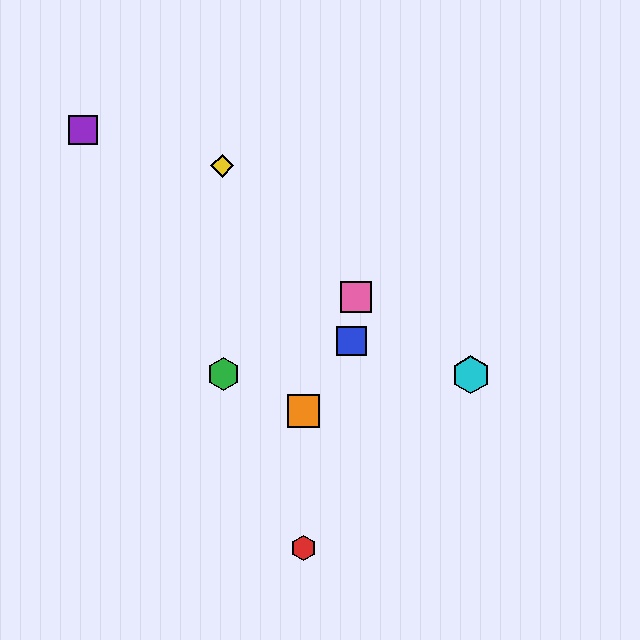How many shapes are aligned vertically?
2 shapes (the red hexagon, the orange square) are aligned vertically.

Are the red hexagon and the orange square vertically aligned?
Yes, both are at x≈303.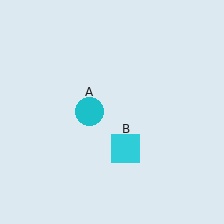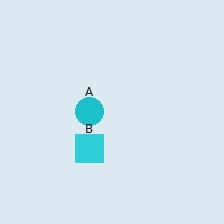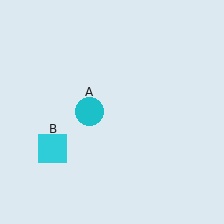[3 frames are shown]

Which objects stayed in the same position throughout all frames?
Cyan circle (object A) remained stationary.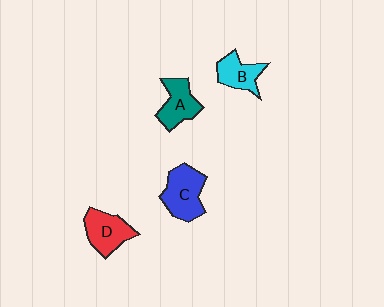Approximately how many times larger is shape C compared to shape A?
Approximately 1.3 times.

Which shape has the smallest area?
Shape B (cyan).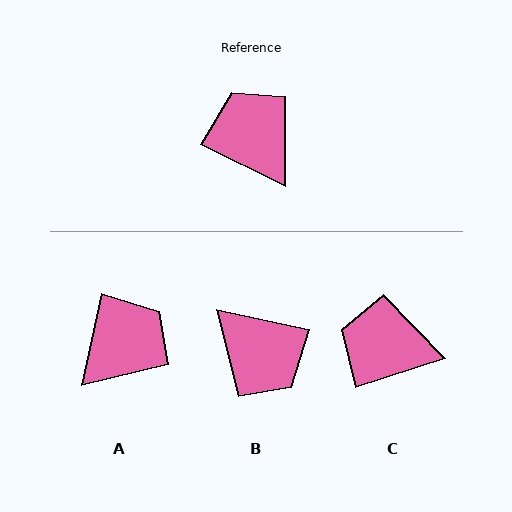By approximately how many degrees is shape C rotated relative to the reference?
Approximately 44 degrees counter-clockwise.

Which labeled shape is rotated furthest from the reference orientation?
B, about 166 degrees away.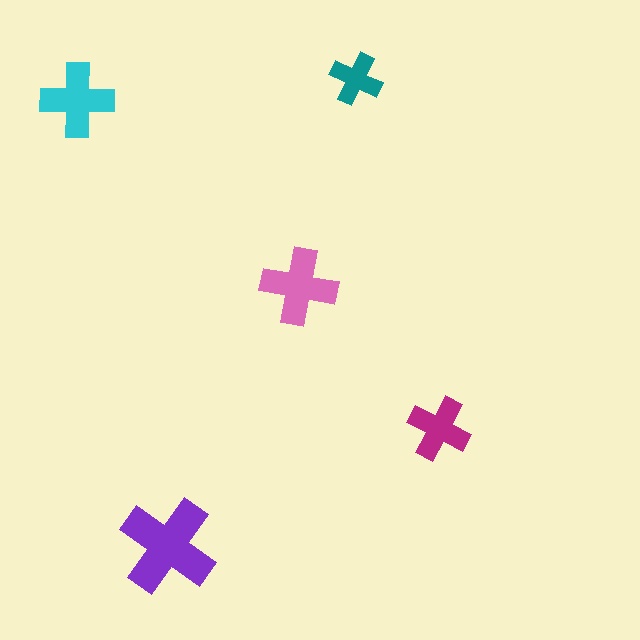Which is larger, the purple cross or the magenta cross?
The purple one.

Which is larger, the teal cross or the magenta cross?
The magenta one.